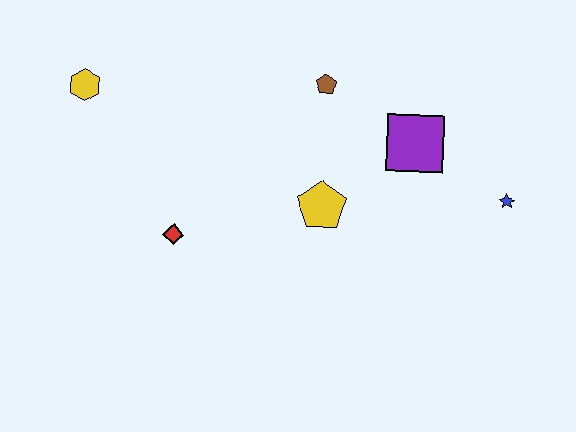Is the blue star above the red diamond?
Yes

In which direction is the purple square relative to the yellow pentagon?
The purple square is to the right of the yellow pentagon.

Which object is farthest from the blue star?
The yellow hexagon is farthest from the blue star.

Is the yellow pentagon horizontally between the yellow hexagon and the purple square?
Yes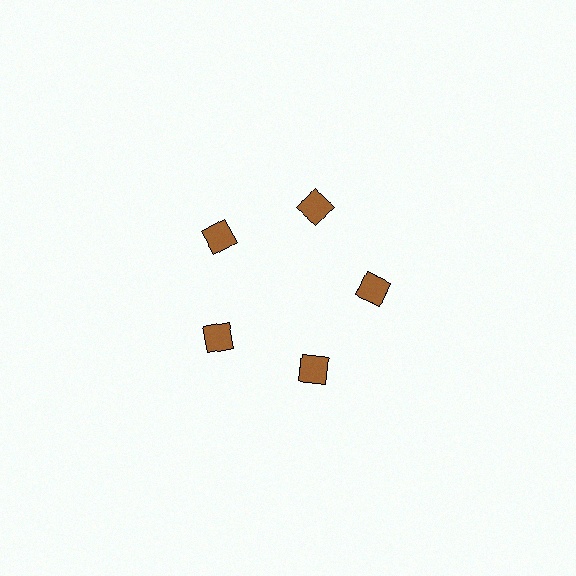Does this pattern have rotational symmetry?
Yes, this pattern has 5-fold rotational symmetry. It looks the same after rotating 72 degrees around the center.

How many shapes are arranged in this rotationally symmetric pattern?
There are 5 shapes, arranged in 5 groups of 1.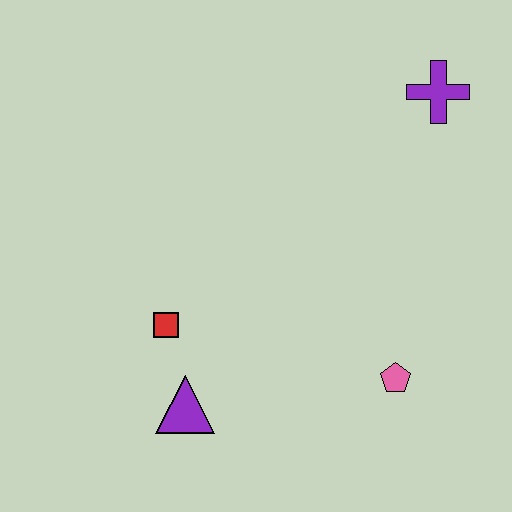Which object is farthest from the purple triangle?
The purple cross is farthest from the purple triangle.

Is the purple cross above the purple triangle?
Yes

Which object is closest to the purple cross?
The pink pentagon is closest to the purple cross.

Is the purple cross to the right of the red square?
Yes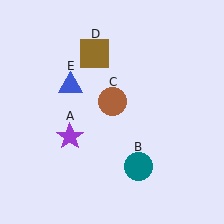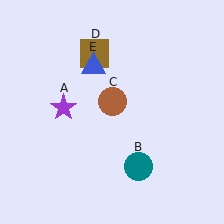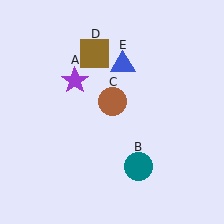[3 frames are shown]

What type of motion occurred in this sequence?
The purple star (object A), blue triangle (object E) rotated clockwise around the center of the scene.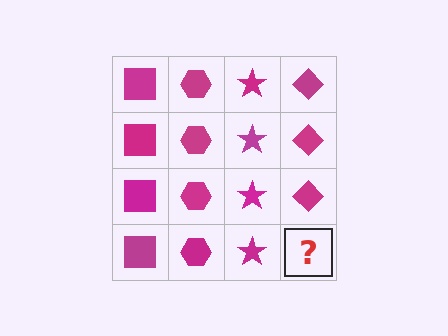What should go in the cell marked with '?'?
The missing cell should contain a magenta diamond.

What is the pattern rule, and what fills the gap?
The rule is that each column has a consistent shape. The gap should be filled with a magenta diamond.